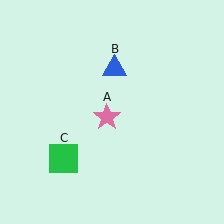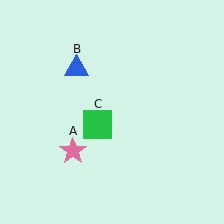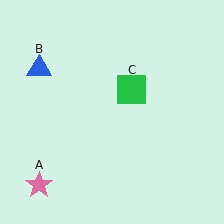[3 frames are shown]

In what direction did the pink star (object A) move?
The pink star (object A) moved down and to the left.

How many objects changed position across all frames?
3 objects changed position: pink star (object A), blue triangle (object B), green square (object C).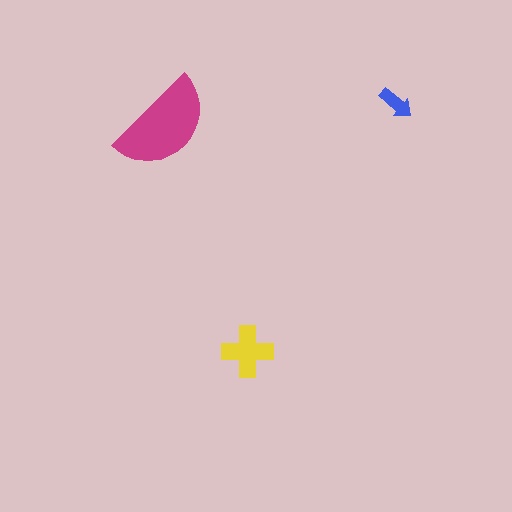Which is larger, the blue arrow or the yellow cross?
The yellow cross.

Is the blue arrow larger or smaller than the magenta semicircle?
Smaller.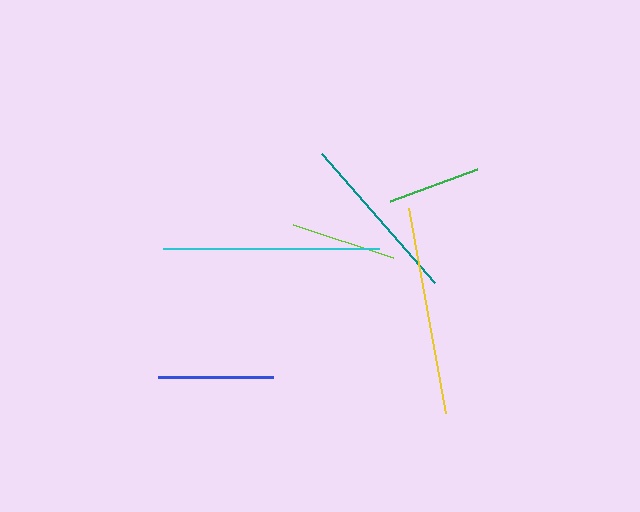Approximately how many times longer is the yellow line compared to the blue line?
The yellow line is approximately 1.8 times the length of the blue line.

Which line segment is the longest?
The cyan line is the longest at approximately 216 pixels.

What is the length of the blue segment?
The blue segment is approximately 116 pixels long.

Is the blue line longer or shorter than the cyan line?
The cyan line is longer than the blue line.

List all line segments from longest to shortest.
From longest to shortest: cyan, yellow, teal, blue, lime, green.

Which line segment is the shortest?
The green line is the shortest at approximately 93 pixels.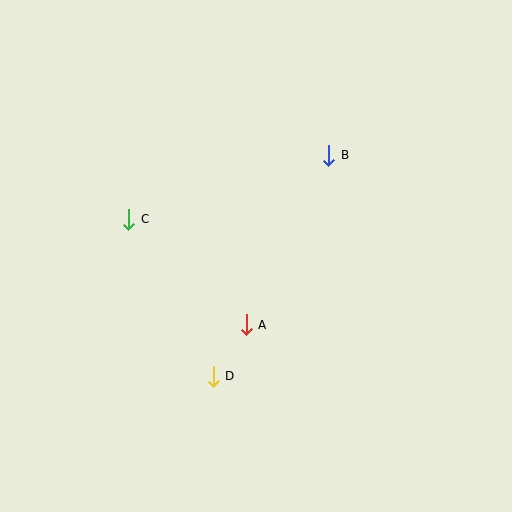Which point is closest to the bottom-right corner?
Point A is closest to the bottom-right corner.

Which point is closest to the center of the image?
Point A at (246, 325) is closest to the center.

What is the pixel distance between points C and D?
The distance between C and D is 178 pixels.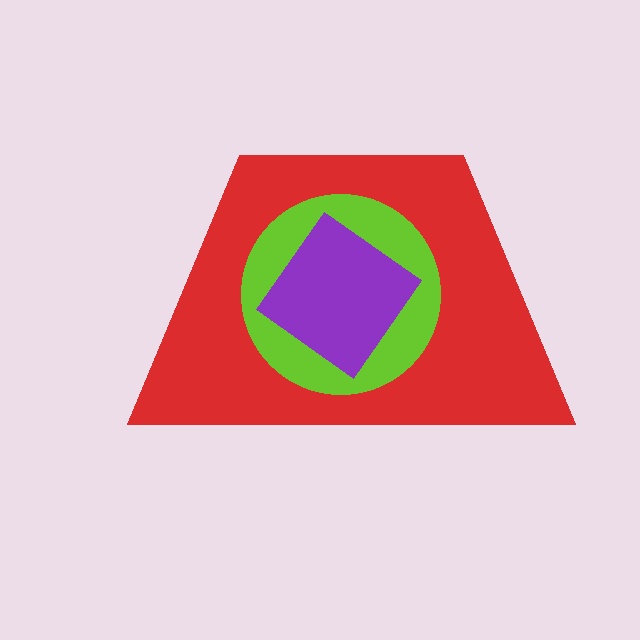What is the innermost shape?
The purple diamond.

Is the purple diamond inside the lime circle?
Yes.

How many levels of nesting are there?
3.